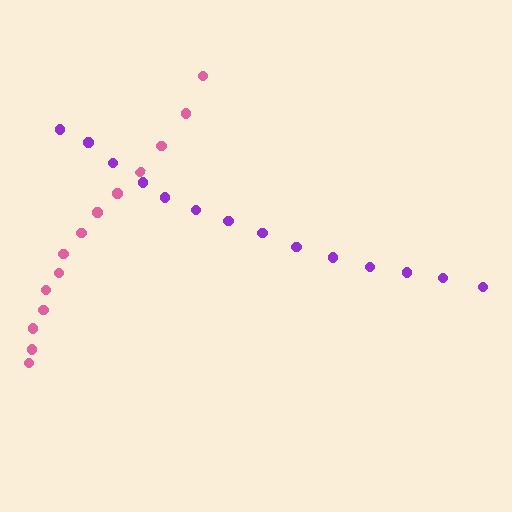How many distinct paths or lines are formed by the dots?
There are 2 distinct paths.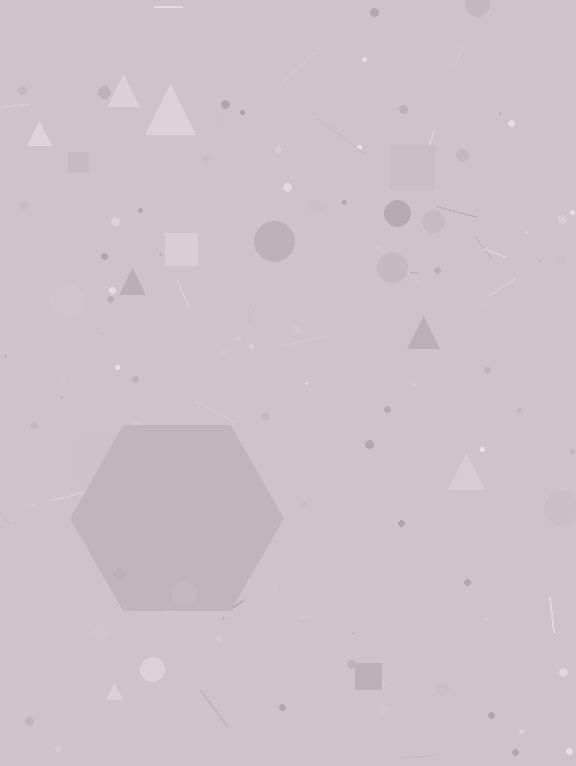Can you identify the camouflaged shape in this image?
The camouflaged shape is a hexagon.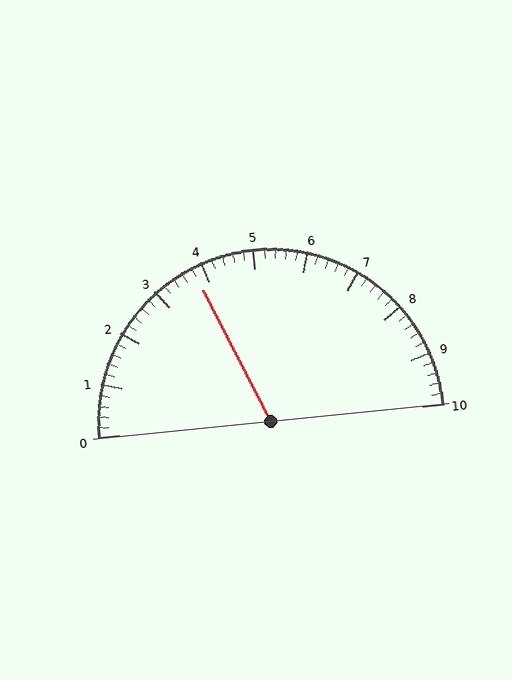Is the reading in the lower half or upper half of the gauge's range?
The reading is in the lower half of the range (0 to 10).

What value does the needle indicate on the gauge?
The needle indicates approximately 3.8.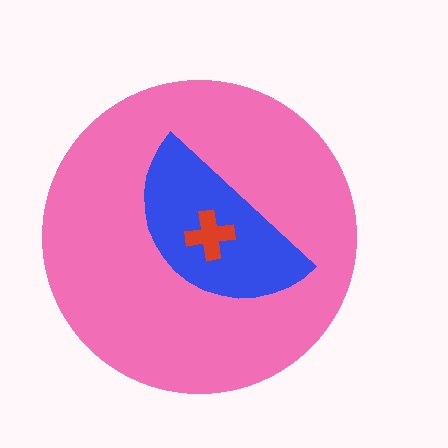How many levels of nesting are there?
3.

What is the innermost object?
The red cross.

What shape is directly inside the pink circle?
The blue semicircle.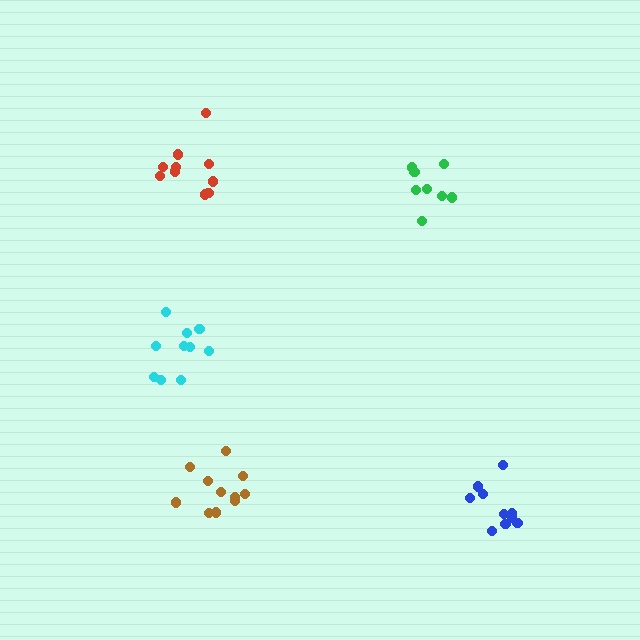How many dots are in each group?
Group 1: 8 dots, Group 2: 10 dots, Group 3: 11 dots, Group 4: 10 dots, Group 5: 10 dots (49 total).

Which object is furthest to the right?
The blue cluster is rightmost.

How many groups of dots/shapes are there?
There are 5 groups.